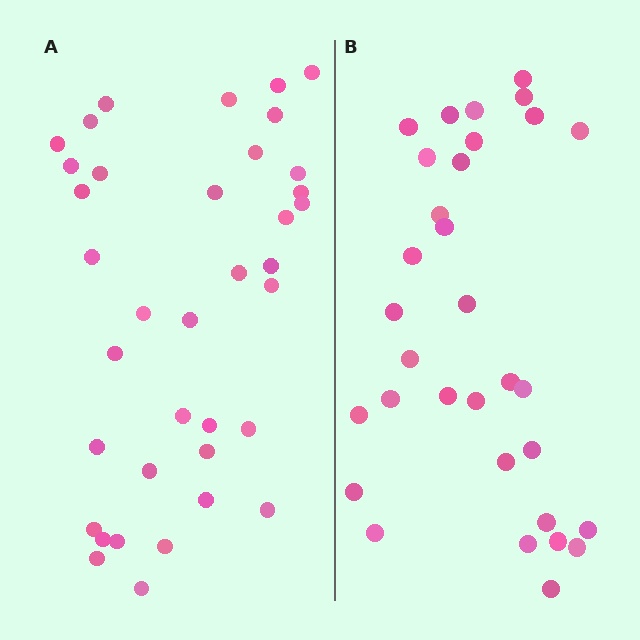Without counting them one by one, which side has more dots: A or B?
Region A (the left region) has more dots.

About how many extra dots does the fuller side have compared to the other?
Region A has about 5 more dots than region B.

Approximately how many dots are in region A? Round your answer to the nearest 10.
About 40 dots. (The exact count is 37, which rounds to 40.)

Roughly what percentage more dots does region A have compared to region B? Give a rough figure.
About 15% more.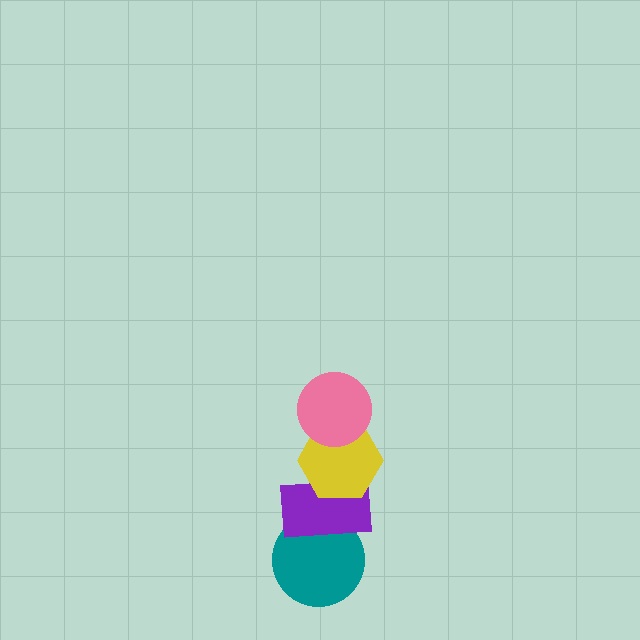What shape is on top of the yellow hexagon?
The pink circle is on top of the yellow hexagon.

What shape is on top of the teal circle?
The purple rectangle is on top of the teal circle.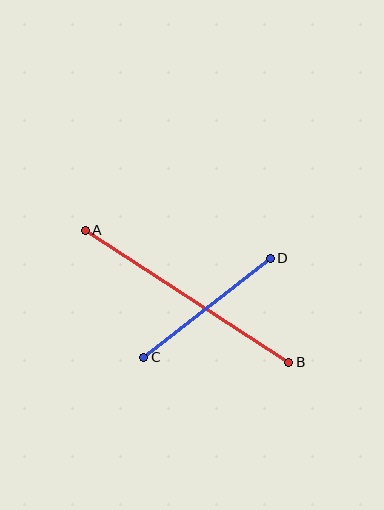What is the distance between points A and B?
The distance is approximately 243 pixels.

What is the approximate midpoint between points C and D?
The midpoint is at approximately (207, 308) pixels.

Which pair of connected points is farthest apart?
Points A and B are farthest apart.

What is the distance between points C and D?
The distance is approximately 160 pixels.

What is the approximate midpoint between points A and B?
The midpoint is at approximately (187, 296) pixels.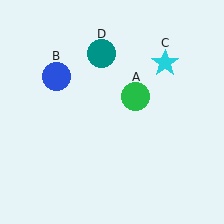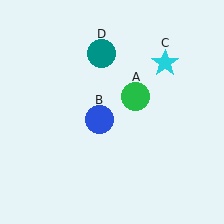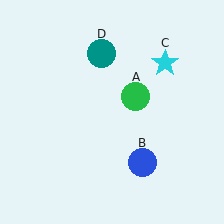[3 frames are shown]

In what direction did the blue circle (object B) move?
The blue circle (object B) moved down and to the right.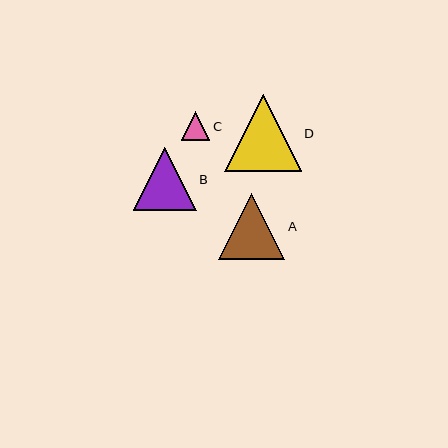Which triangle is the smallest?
Triangle C is the smallest with a size of approximately 29 pixels.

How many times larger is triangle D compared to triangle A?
Triangle D is approximately 1.2 times the size of triangle A.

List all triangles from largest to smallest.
From largest to smallest: D, A, B, C.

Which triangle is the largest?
Triangle D is the largest with a size of approximately 77 pixels.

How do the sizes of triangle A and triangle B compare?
Triangle A and triangle B are approximately the same size.